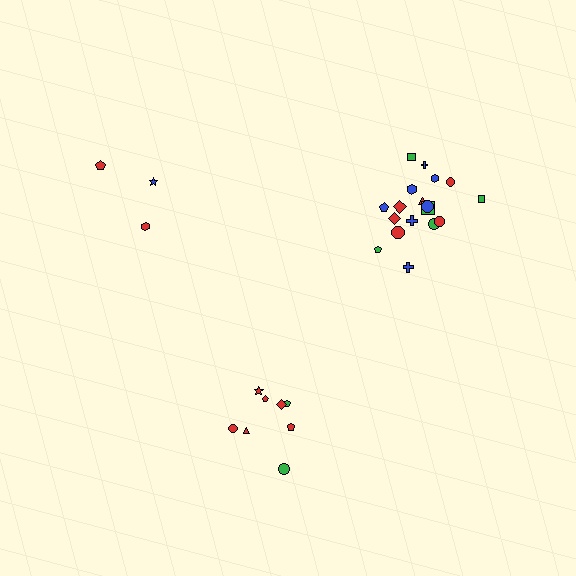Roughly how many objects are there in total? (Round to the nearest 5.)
Roughly 30 objects in total.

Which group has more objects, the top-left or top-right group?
The top-right group.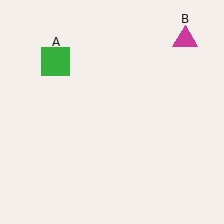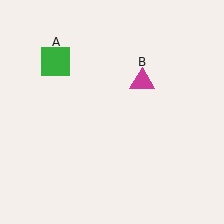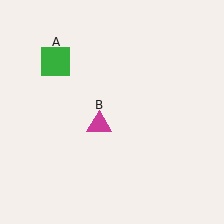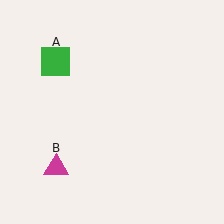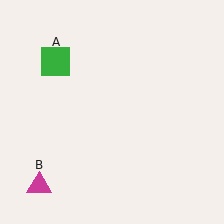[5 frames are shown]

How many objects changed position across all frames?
1 object changed position: magenta triangle (object B).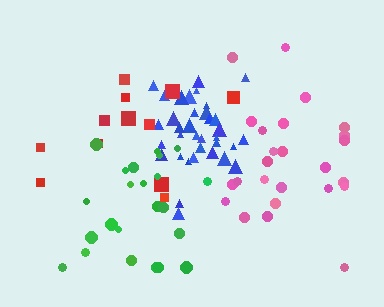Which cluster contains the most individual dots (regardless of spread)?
Blue (35).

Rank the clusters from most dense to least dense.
blue, green, pink, red.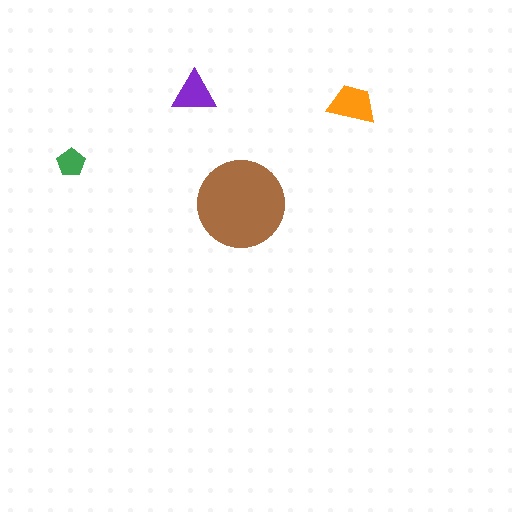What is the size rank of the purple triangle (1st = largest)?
3rd.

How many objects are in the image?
There are 4 objects in the image.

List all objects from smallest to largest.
The green pentagon, the purple triangle, the orange trapezoid, the brown circle.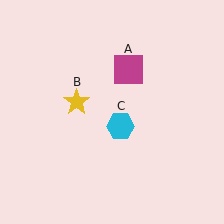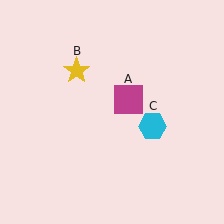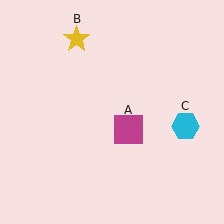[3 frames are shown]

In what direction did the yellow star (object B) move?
The yellow star (object B) moved up.